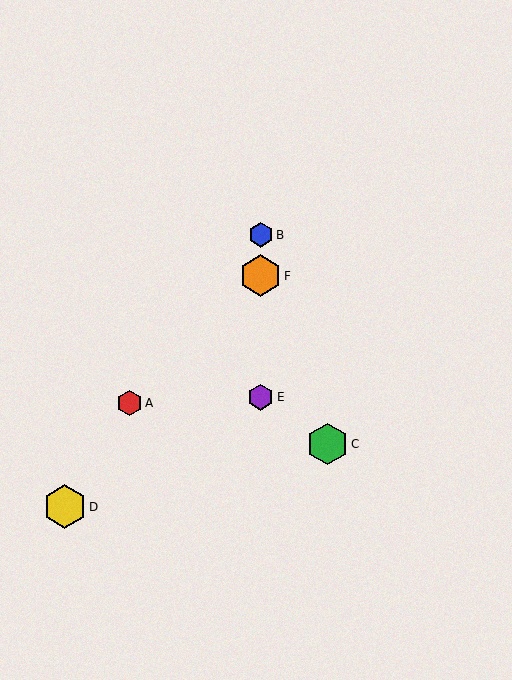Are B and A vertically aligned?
No, B is at x≈261 and A is at x≈130.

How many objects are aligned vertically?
3 objects (B, E, F) are aligned vertically.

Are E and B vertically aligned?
Yes, both are at x≈261.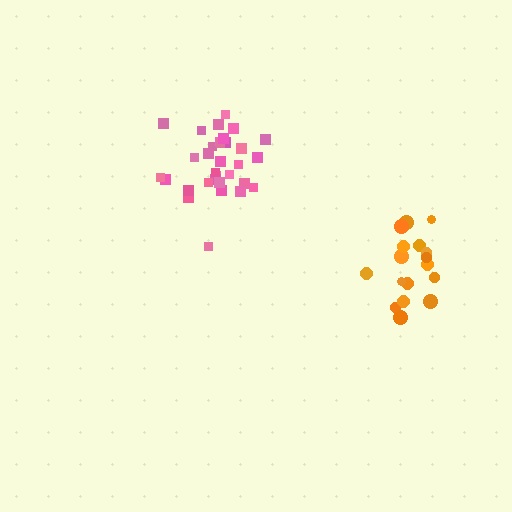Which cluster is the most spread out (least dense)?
Pink.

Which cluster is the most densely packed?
Orange.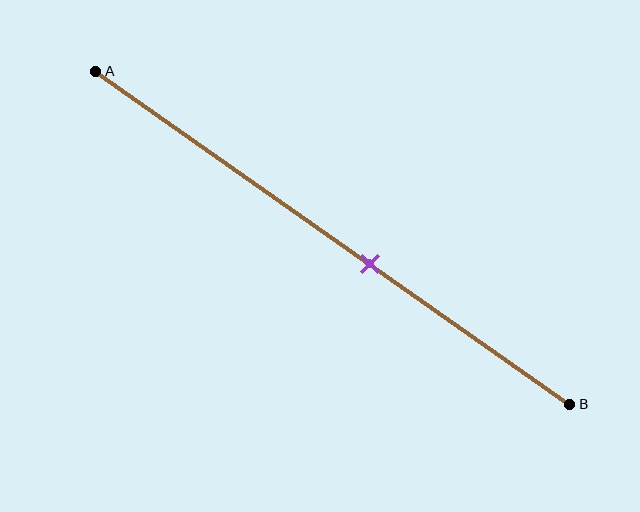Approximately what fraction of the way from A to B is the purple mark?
The purple mark is approximately 60% of the way from A to B.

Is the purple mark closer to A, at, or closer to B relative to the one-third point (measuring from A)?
The purple mark is closer to point B than the one-third point of segment AB.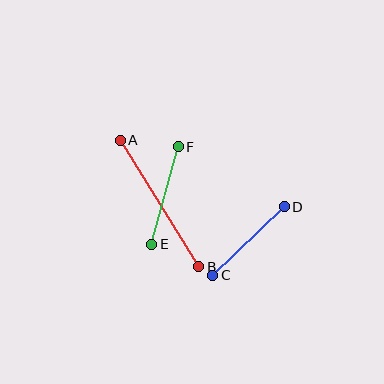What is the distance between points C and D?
The distance is approximately 99 pixels.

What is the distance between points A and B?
The distance is approximately 149 pixels.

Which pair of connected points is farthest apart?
Points A and B are farthest apart.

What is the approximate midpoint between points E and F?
The midpoint is at approximately (165, 196) pixels.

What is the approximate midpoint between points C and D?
The midpoint is at approximately (249, 241) pixels.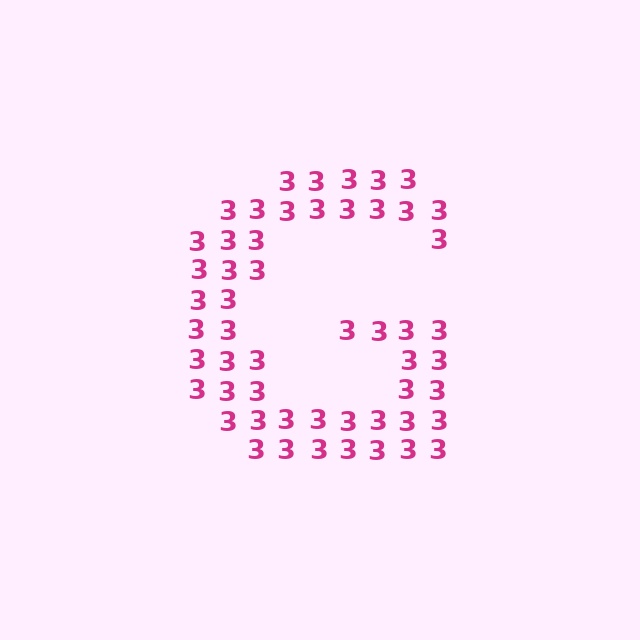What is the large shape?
The large shape is the letter G.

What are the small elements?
The small elements are digit 3's.